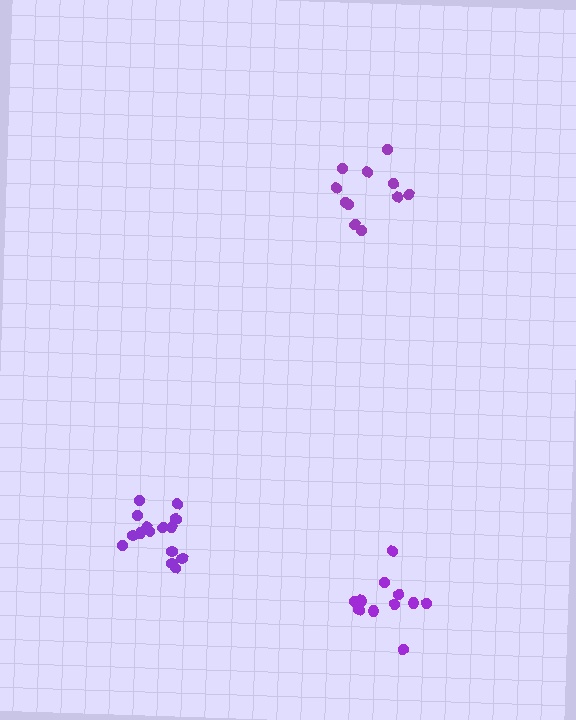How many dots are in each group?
Group 1: 11 dots, Group 2: 12 dots, Group 3: 15 dots (38 total).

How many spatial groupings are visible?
There are 3 spatial groupings.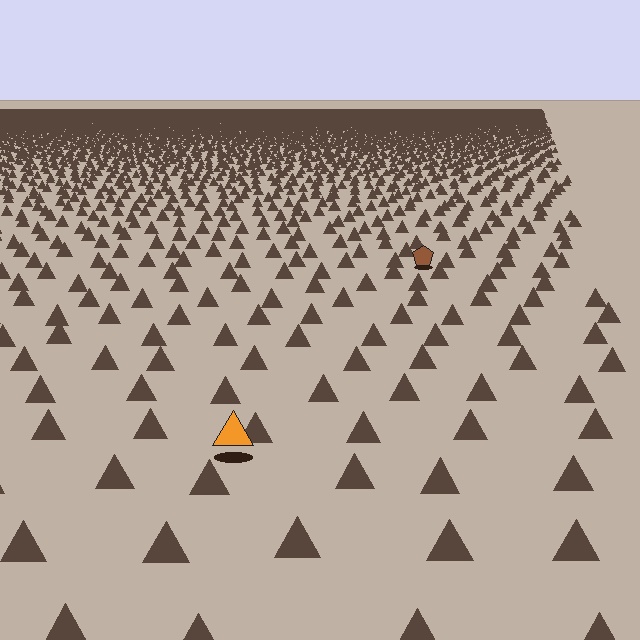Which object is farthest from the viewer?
The brown pentagon is farthest from the viewer. It appears smaller and the ground texture around it is denser.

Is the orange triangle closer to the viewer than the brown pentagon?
Yes. The orange triangle is closer — you can tell from the texture gradient: the ground texture is coarser near it.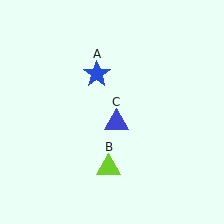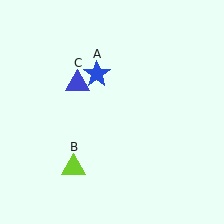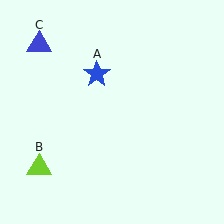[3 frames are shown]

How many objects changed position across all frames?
2 objects changed position: lime triangle (object B), blue triangle (object C).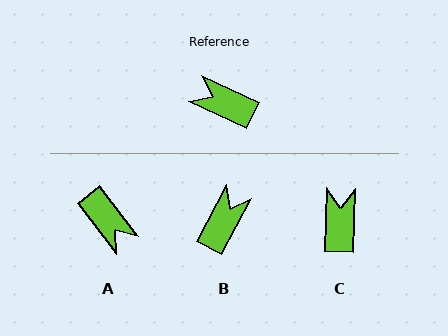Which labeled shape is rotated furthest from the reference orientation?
A, about 152 degrees away.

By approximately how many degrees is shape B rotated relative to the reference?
Approximately 94 degrees clockwise.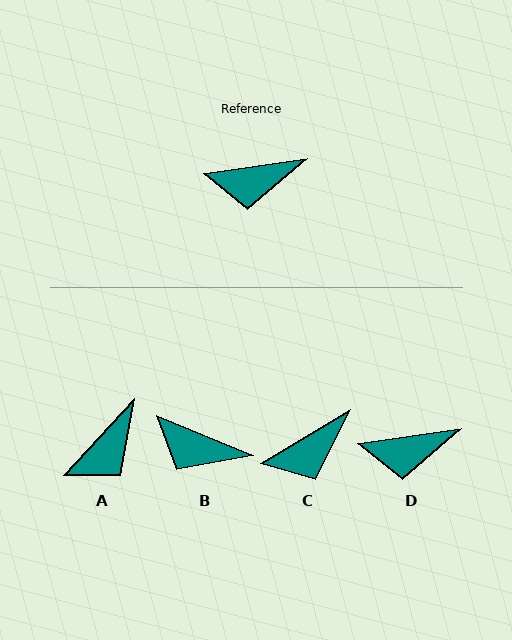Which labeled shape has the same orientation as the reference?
D.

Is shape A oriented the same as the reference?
No, it is off by about 39 degrees.